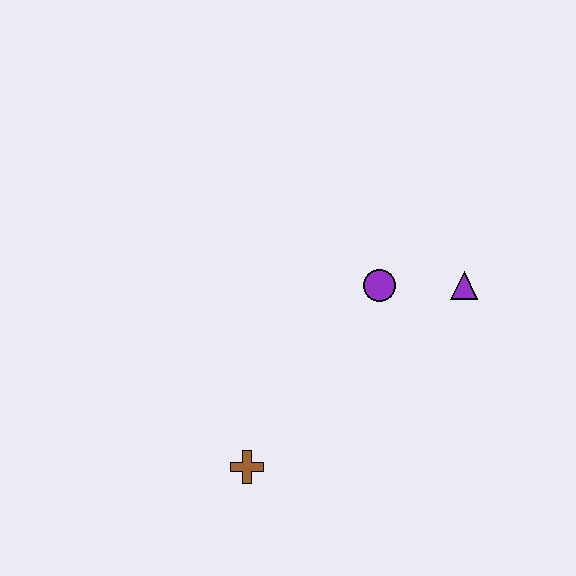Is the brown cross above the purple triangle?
No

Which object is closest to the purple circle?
The purple triangle is closest to the purple circle.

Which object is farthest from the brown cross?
The purple triangle is farthest from the brown cross.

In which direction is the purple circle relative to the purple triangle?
The purple circle is to the left of the purple triangle.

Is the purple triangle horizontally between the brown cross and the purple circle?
No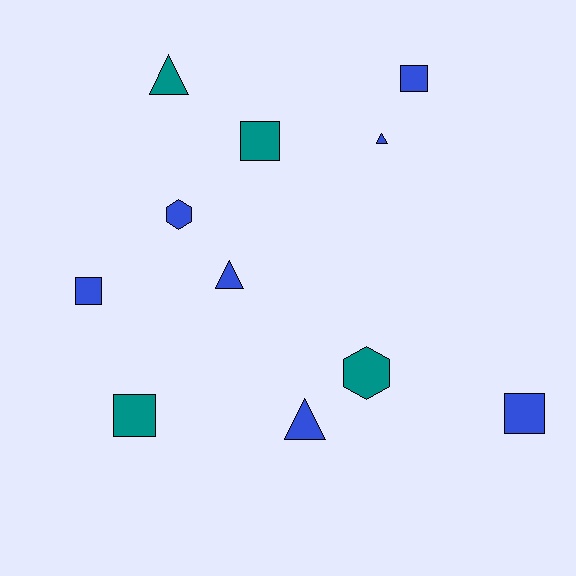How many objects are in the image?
There are 11 objects.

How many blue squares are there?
There are 3 blue squares.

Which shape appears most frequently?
Square, with 5 objects.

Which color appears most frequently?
Blue, with 7 objects.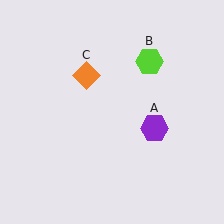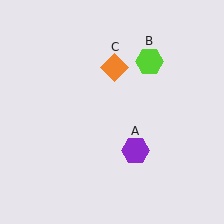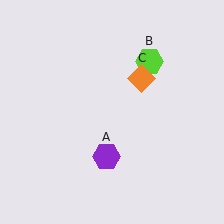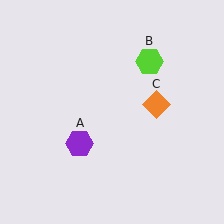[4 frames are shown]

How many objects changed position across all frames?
2 objects changed position: purple hexagon (object A), orange diamond (object C).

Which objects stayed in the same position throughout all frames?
Lime hexagon (object B) remained stationary.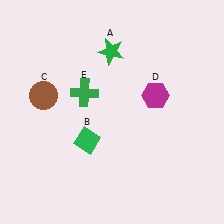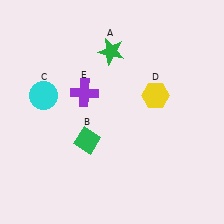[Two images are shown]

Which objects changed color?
C changed from brown to cyan. D changed from magenta to yellow. E changed from green to purple.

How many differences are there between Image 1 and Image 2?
There are 3 differences between the two images.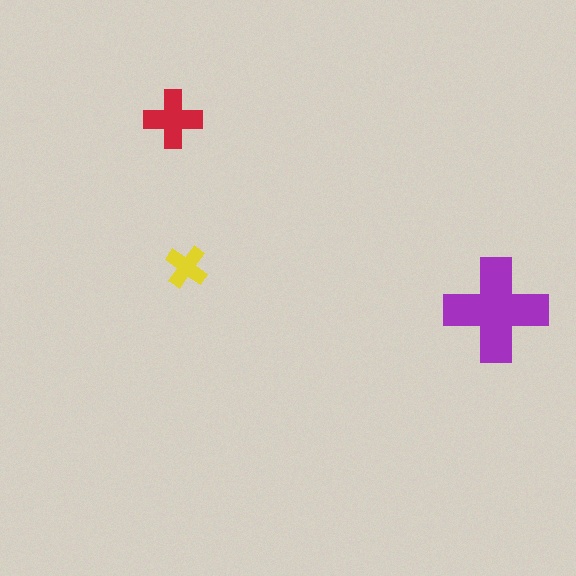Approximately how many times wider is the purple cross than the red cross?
About 2 times wider.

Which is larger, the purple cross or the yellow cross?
The purple one.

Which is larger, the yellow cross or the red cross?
The red one.